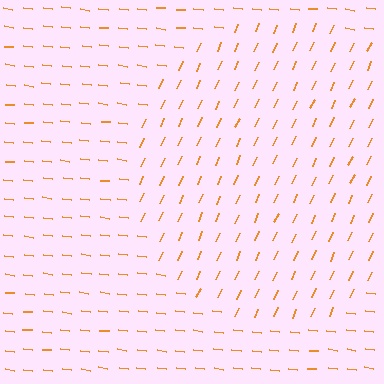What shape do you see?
I see a circle.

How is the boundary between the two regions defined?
The boundary is defined purely by a change in line orientation (approximately 72 degrees difference). All lines are the same color and thickness.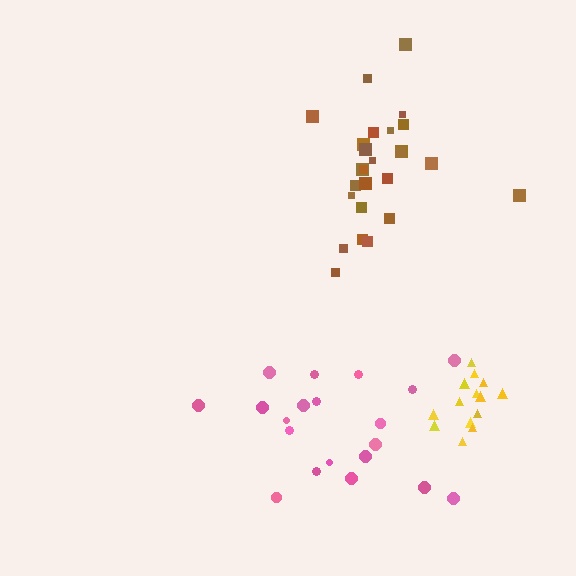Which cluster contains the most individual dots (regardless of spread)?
Brown (26).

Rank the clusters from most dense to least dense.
yellow, brown, pink.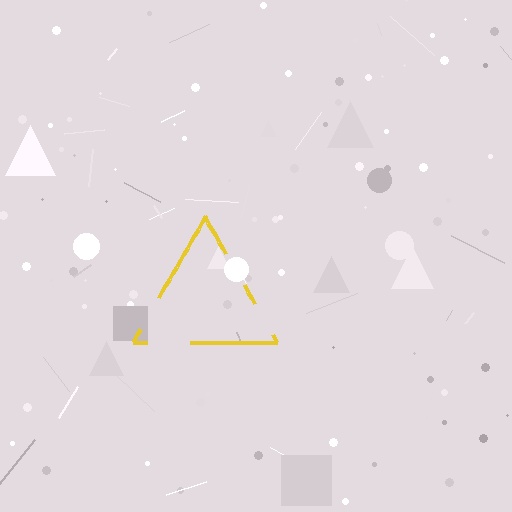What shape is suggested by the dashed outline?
The dashed outline suggests a triangle.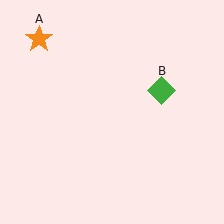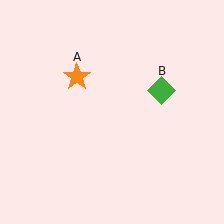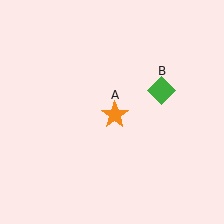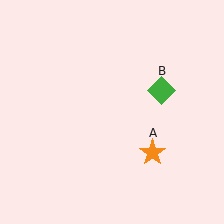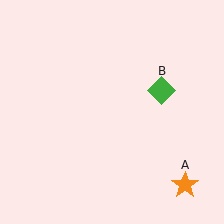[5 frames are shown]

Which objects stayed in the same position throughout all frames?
Green diamond (object B) remained stationary.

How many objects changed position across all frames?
1 object changed position: orange star (object A).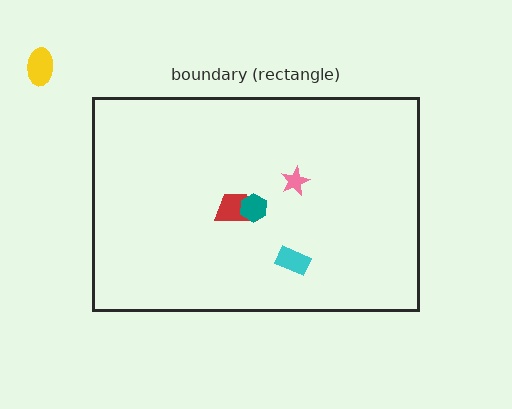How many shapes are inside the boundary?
4 inside, 1 outside.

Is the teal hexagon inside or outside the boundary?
Inside.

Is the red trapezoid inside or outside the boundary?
Inside.